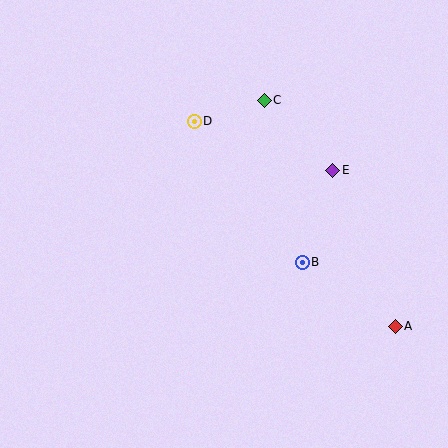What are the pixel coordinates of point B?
Point B is at (302, 262).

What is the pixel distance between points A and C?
The distance between A and C is 261 pixels.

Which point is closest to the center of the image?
Point B at (302, 262) is closest to the center.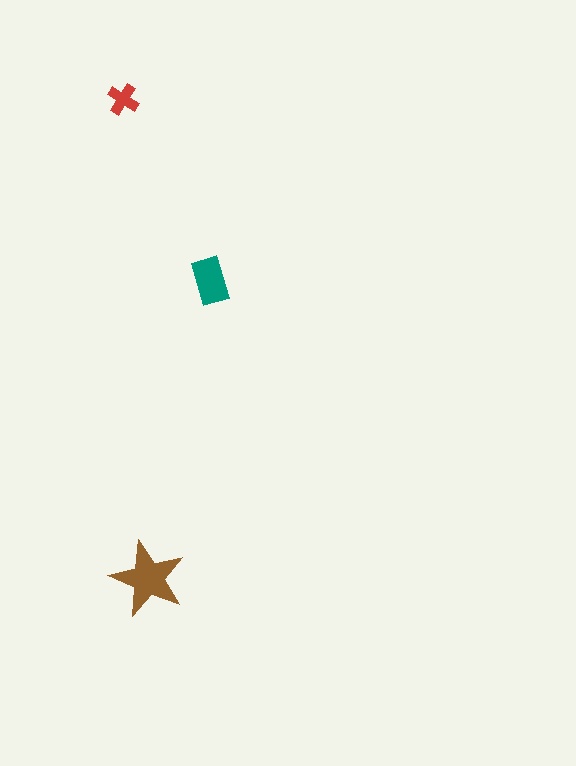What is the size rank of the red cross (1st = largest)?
3rd.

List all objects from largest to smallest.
The brown star, the teal rectangle, the red cross.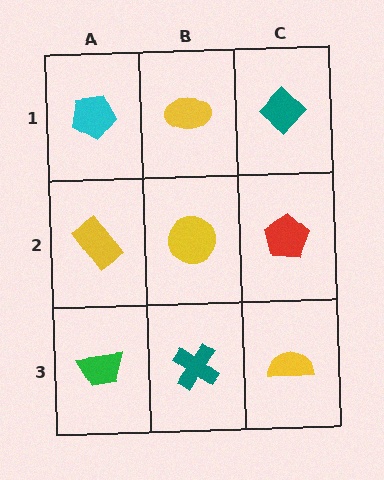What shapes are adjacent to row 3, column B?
A yellow circle (row 2, column B), a green trapezoid (row 3, column A), a yellow semicircle (row 3, column C).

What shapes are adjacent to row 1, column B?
A yellow circle (row 2, column B), a cyan pentagon (row 1, column A), a teal diamond (row 1, column C).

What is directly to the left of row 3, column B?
A green trapezoid.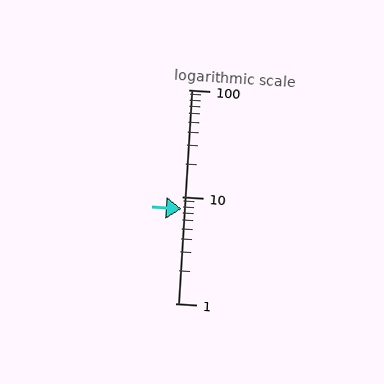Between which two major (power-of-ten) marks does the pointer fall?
The pointer is between 1 and 10.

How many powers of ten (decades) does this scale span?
The scale spans 2 decades, from 1 to 100.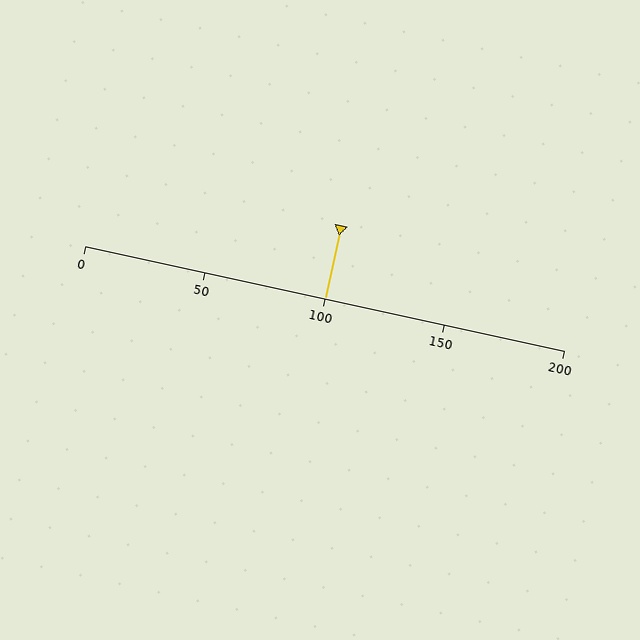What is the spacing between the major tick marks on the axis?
The major ticks are spaced 50 apart.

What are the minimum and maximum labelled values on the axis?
The axis runs from 0 to 200.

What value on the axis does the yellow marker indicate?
The marker indicates approximately 100.